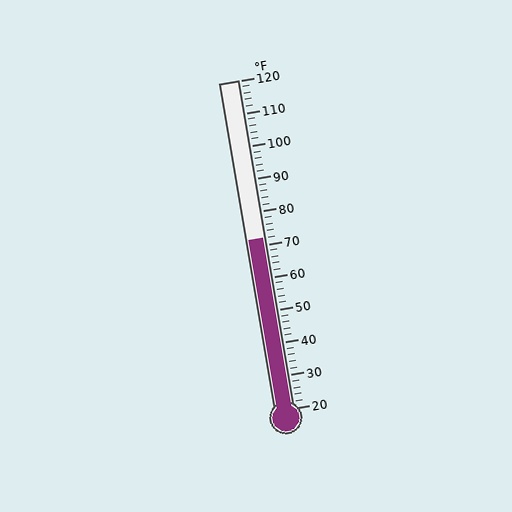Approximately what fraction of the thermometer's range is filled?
The thermometer is filled to approximately 50% of its range.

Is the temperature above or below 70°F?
The temperature is above 70°F.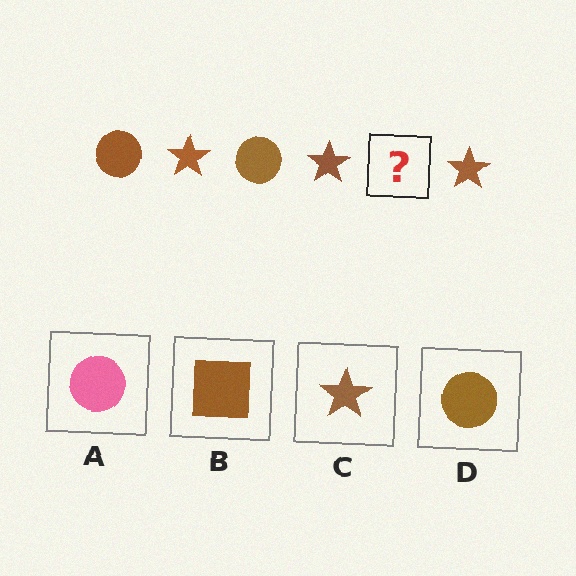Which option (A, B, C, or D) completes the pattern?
D.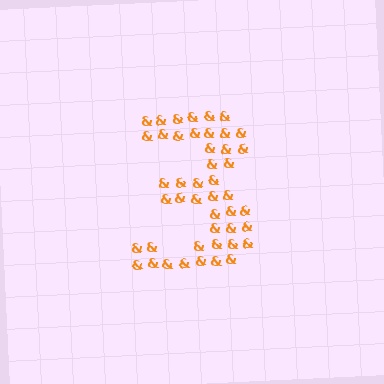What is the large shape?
The large shape is the digit 3.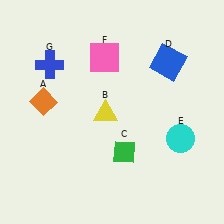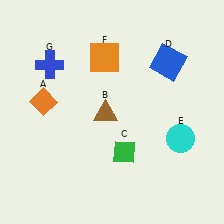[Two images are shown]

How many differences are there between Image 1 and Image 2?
There are 2 differences between the two images.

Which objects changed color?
B changed from yellow to brown. F changed from pink to orange.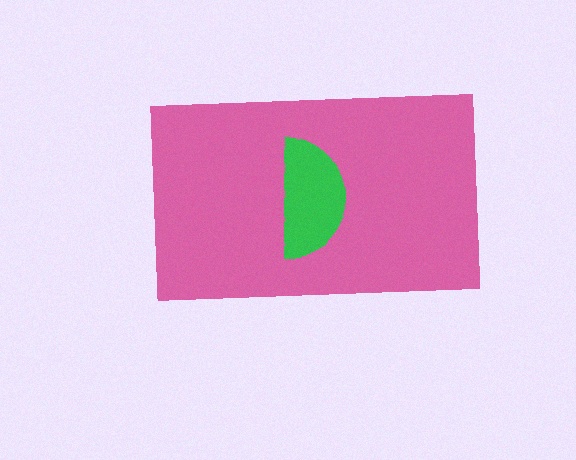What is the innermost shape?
The green semicircle.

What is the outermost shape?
The pink rectangle.